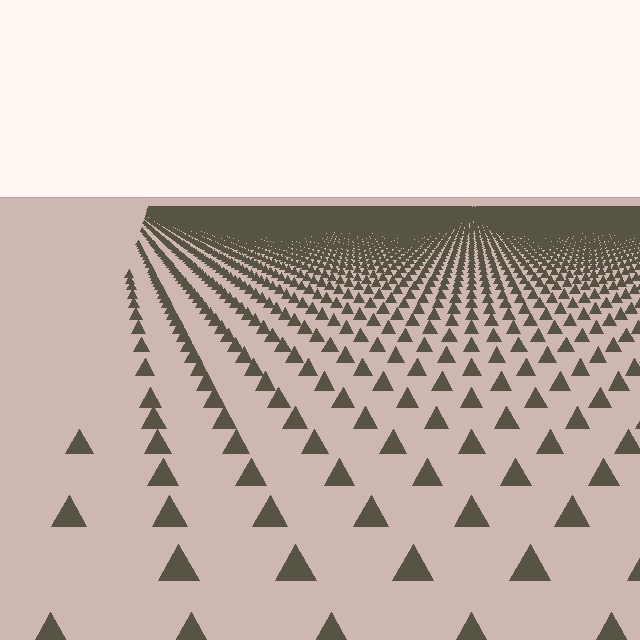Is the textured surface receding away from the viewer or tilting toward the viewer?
The surface is receding away from the viewer. Texture elements get smaller and denser toward the top.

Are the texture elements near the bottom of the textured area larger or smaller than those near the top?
Larger. Near the bottom, elements are closer to the viewer and appear at a bigger on-screen size.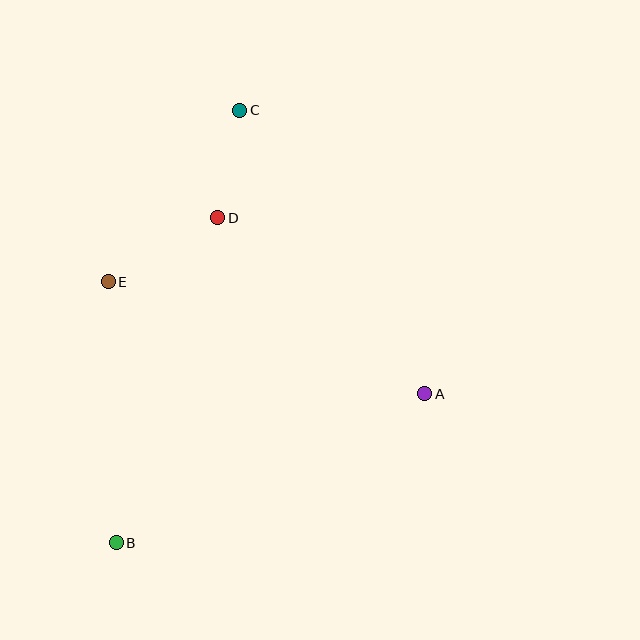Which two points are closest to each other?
Points C and D are closest to each other.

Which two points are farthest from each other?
Points B and C are farthest from each other.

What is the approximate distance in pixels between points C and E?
The distance between C and E is approximately 216 pixels.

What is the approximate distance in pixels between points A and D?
The distance between A and D is approximately 272 pixels.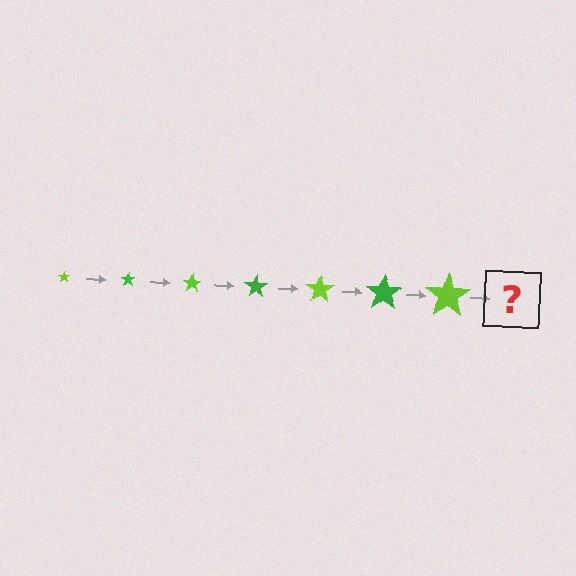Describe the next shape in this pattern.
It should be a green star, larger than the previous one.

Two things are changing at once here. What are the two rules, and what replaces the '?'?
The two rules are that the star grows larger each step and the color cycles through lime and green. The '?' should be a green star, larger than the previous one.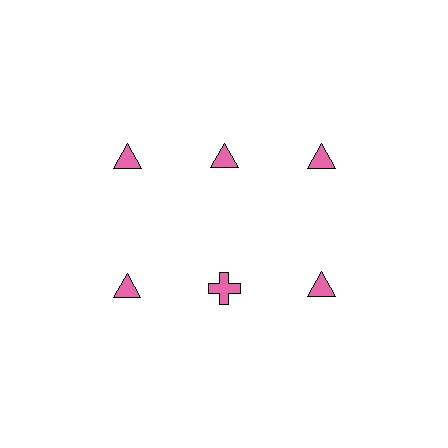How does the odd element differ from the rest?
It has a different shape: cross instead of triangle.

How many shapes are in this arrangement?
There are 6 shapes arranged in a grid pattern.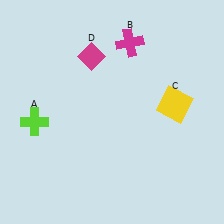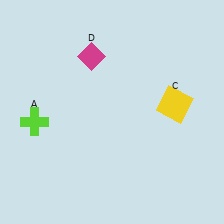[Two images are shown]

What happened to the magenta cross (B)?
The magenta cross (B) was removed in Image 2. It was in the top-right area of Image 1.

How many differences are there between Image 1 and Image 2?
There is 1 difference between the two images.